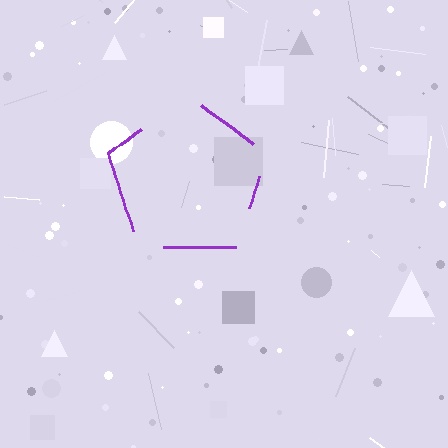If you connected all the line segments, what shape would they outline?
They would outline a pentagon.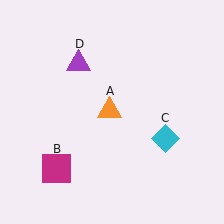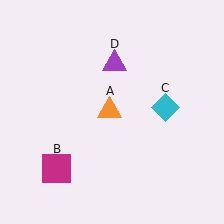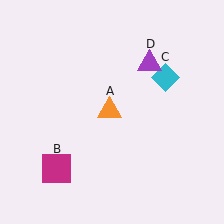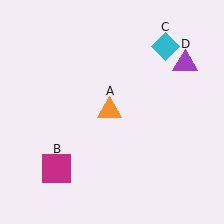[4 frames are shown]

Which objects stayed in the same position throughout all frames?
Orange triangle (object A) and magenta square (object B) remained stationary.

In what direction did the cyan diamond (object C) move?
The cyan diamond (object C) moved up.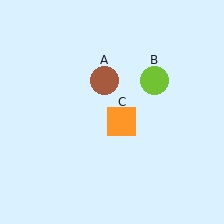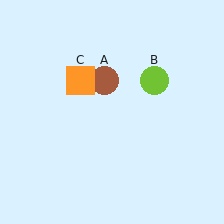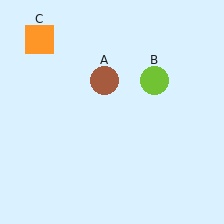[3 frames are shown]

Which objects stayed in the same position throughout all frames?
Brown circle (object A) and lime circle (object B) remained stationary.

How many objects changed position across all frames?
1 object changed position: orange square (object C).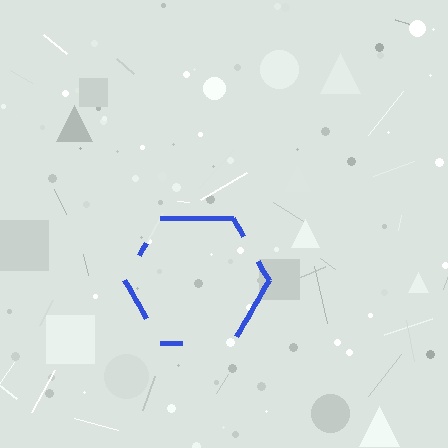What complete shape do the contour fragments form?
The contour fragments form a hexagon.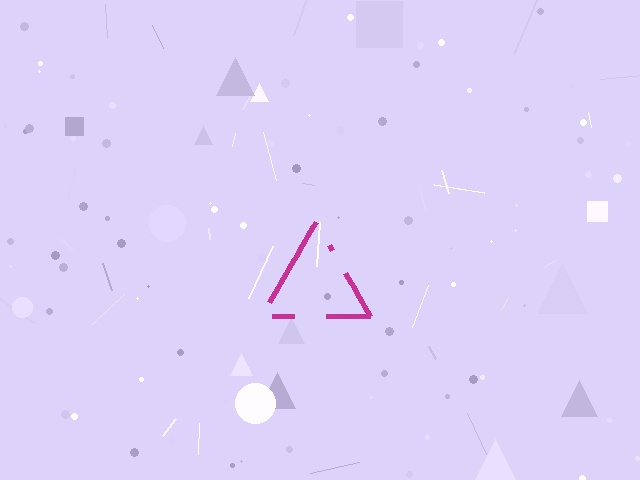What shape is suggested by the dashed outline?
The dashed outline suggests a triangle.